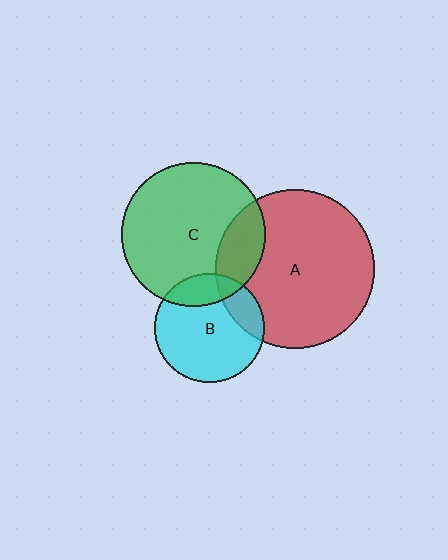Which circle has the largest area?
Circle A (red).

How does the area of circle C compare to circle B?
Approximately 1.7 times.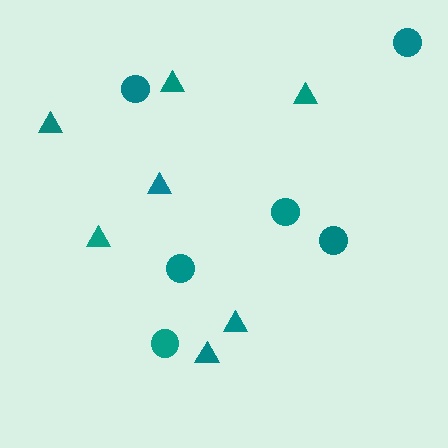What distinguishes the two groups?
There are 2 groups: one group of triangles (7) and one group of circles (6).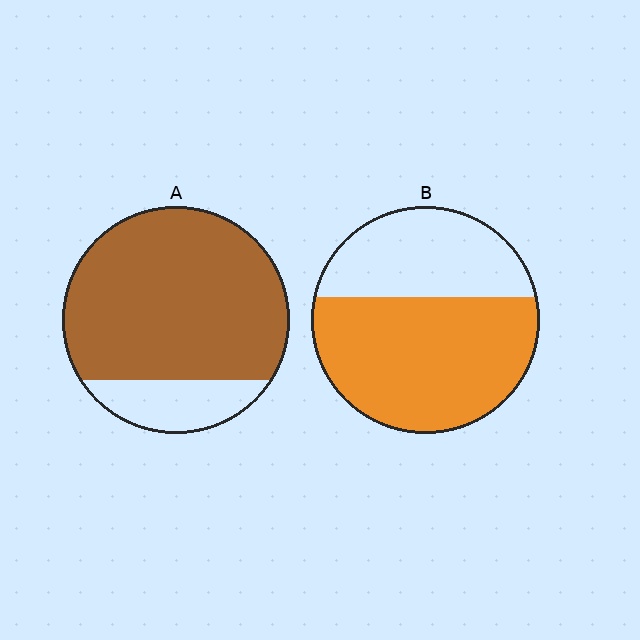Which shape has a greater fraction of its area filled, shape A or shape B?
Shape A.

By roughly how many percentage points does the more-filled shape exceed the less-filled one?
By roughly 20 percentage points (A over B).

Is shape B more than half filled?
Yes.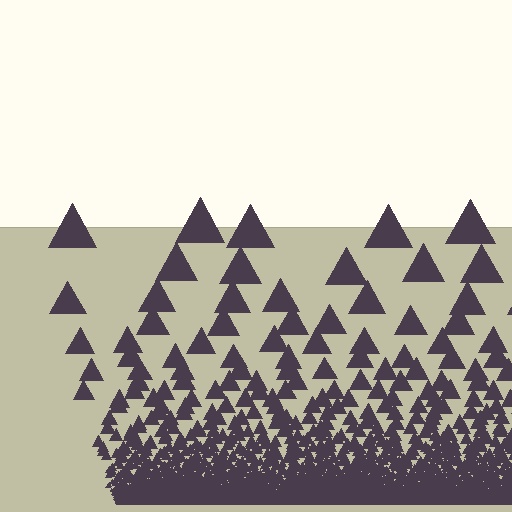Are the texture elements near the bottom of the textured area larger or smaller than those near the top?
Smaller. The gradient is inverted — elements near the bottom are smaller and denser.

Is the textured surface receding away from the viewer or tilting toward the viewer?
The surface appears to tilt toward the viewer. Texture elements get larger and sparser toward the top.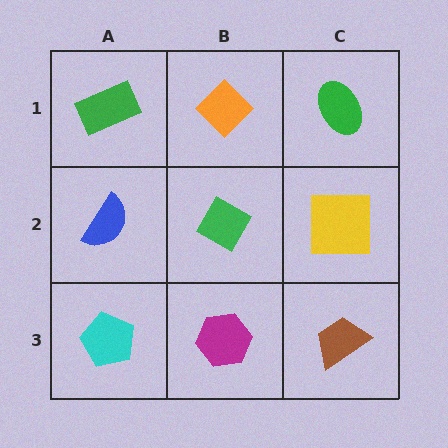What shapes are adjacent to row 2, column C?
A green ellipse (row 1, column C), a brown trapezoid (row 3, column C), a green diamond (row 2, column B).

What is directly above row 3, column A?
A blue semicircle.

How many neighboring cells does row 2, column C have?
3.